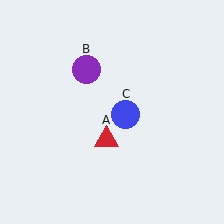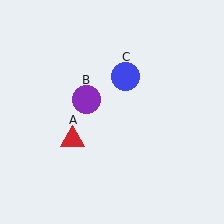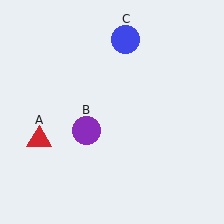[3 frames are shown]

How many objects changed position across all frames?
3 objects changed position: red triangle (object A), purple circle (object B), blue circle (object C).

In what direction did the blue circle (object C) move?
The blue circle (object C) moved up.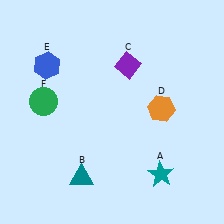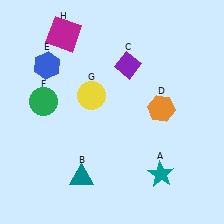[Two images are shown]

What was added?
A yellow circle (G), a magenta square (H) were added in Image 2.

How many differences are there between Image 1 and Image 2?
There are 2 differences between the two images.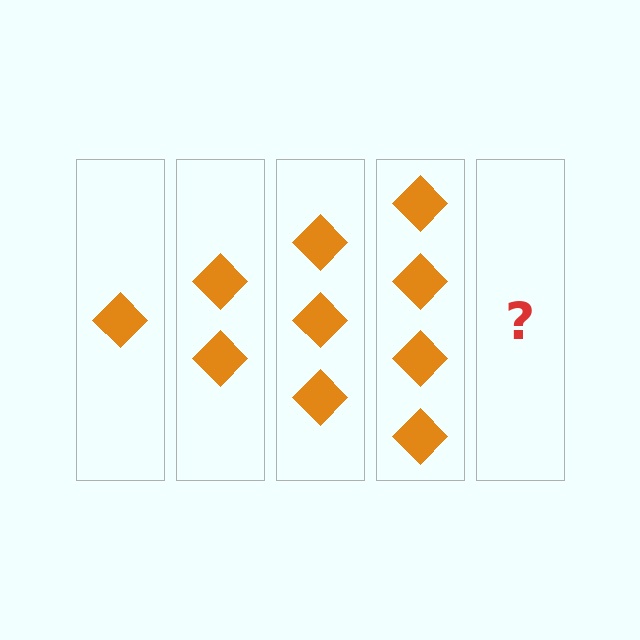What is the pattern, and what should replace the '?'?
The pattern is that each step adds one more diamond. The '?' should be 5 diamonds.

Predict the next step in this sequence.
The next step is 5 diamonds.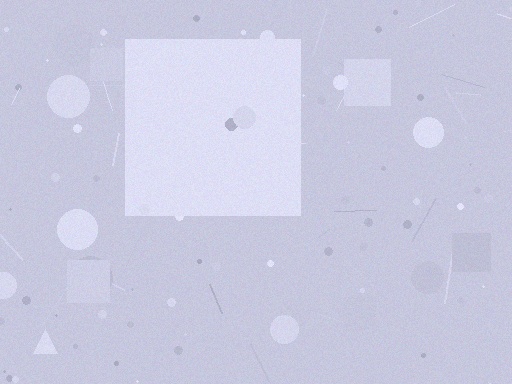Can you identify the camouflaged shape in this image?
The camouflaged shape is a square.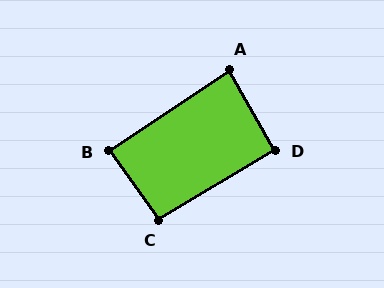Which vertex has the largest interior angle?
C, at approximately 95 degrees.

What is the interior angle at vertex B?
Approximately 88 degrees (approximately right).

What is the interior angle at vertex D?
Approximately 92 degrees (approximately right).